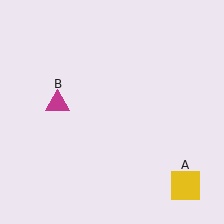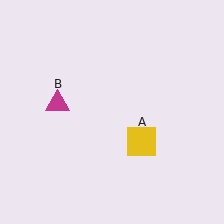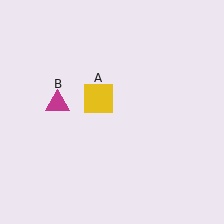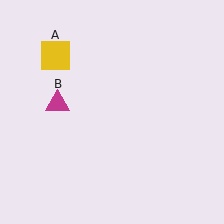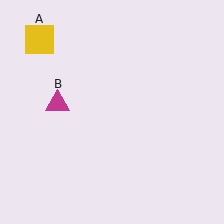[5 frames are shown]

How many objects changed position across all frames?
1 object changed position: yellow square (object A).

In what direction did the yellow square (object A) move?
The yellow square (object A) moved up and to the left.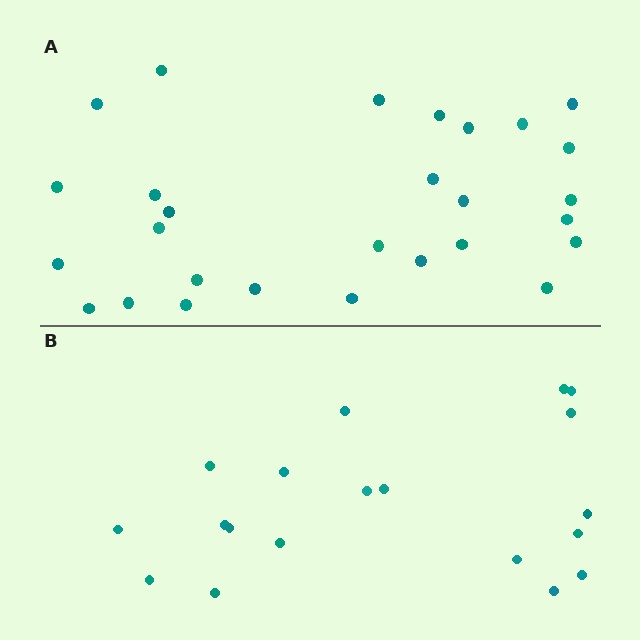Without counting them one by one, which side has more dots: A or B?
Region A (the top region) has more dots.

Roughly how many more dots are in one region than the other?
Region A has roughly 8 or so more dots than region B.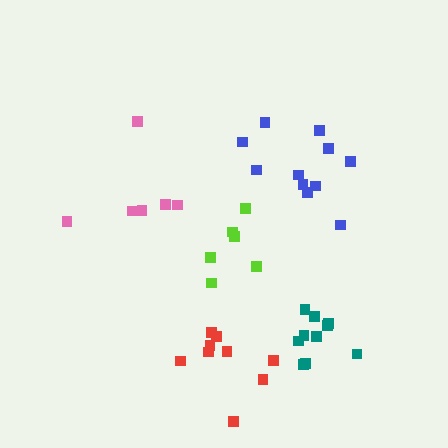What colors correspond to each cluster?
The clusters are colored: lime, pink, red, blue, teal.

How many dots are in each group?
Group 1: 6 dots, Group 2: 6 dots, Group 3: 9 dots, Group 4: 11 dots, Group 5: 10 dots (42 total).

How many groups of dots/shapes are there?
There are 5 groups.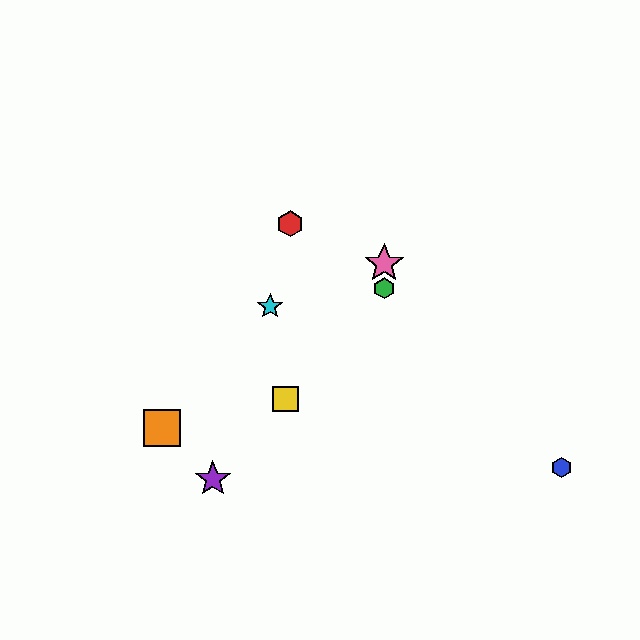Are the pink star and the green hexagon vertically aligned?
Yes, both are at x≈384.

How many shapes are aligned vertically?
2 shapes (the green hexagon, the pink star) are aligned vertically.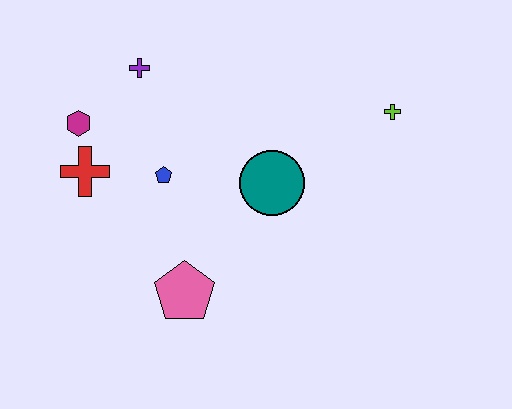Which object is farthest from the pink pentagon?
The lime cross is farthest from the pink pentagon.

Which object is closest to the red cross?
The magenta hexagon is closest to the red cross.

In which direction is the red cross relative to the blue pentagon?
The red cross is to the left of the blue pentagon.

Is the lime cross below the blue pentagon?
No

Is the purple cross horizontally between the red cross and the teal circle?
Yes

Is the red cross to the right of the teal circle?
No